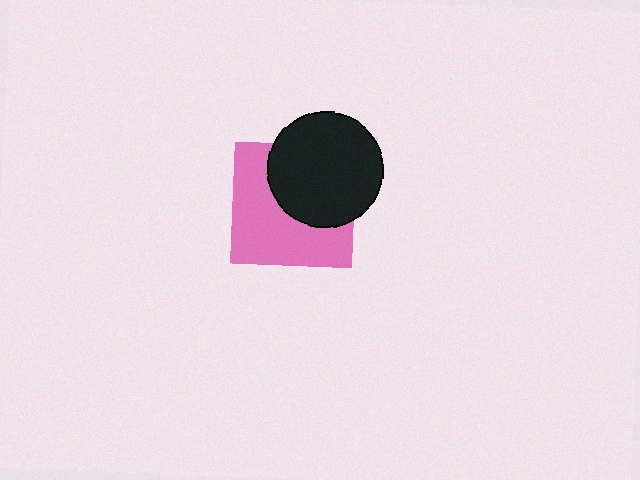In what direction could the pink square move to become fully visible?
The pink square could move toward the lower-left. That would shift it out from behind the black circle entirely.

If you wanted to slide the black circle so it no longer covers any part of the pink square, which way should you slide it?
Slide it toward the upper-right — that is the most direct way to separate the two shapes.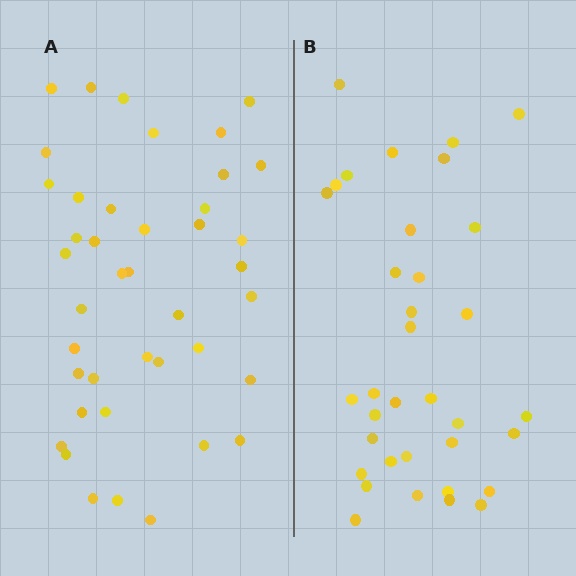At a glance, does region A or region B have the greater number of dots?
Region A (the left region) has more dots.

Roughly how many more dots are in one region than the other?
Region A has about 6 more dots than region B.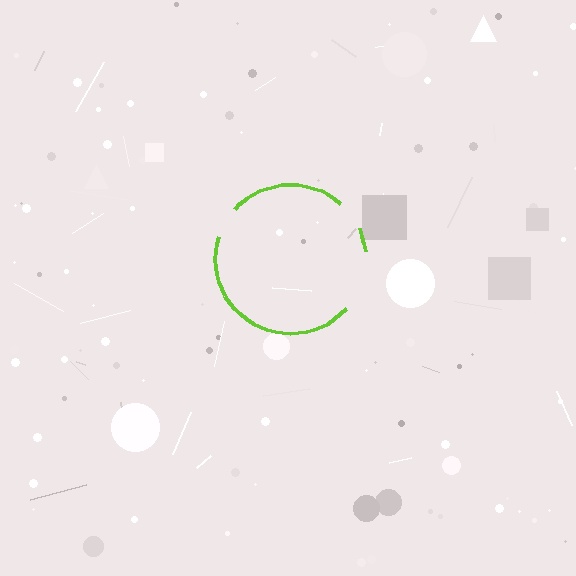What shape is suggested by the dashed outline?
The dashed outline suggests a circle.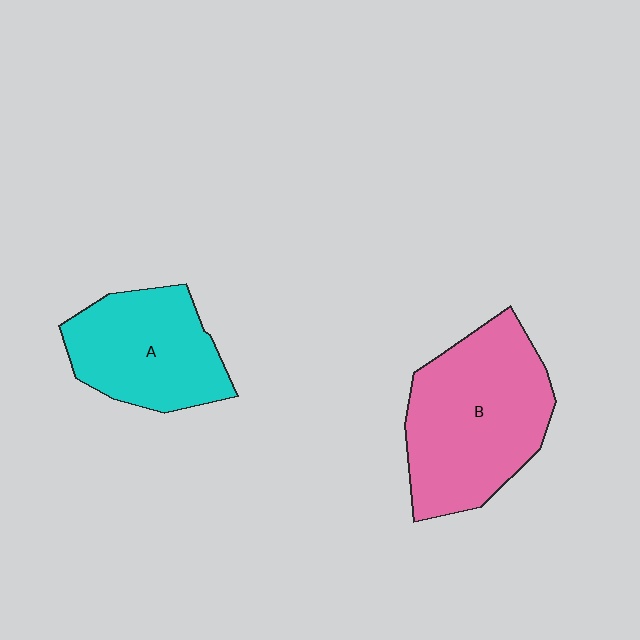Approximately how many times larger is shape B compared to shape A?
Approximately 1.4 times.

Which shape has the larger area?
Shape B (pink).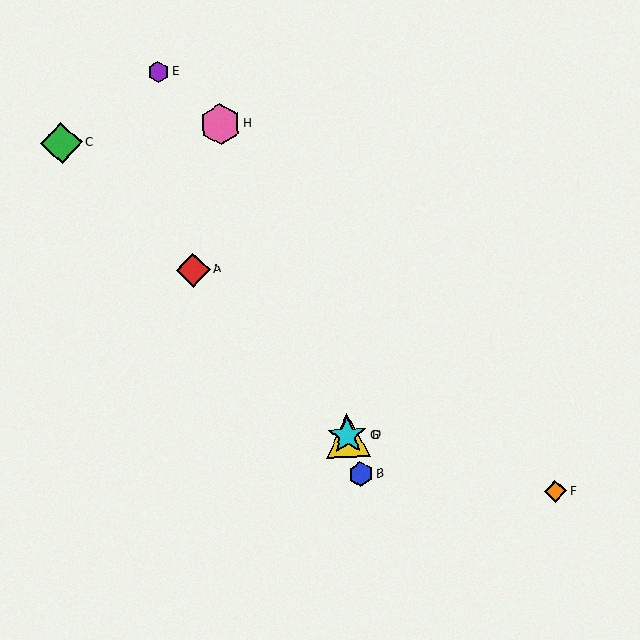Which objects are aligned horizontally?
Objects D, G are aligned horizontally.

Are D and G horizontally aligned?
Yes, both are at y≈435.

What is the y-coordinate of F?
Object F is at y≈491.